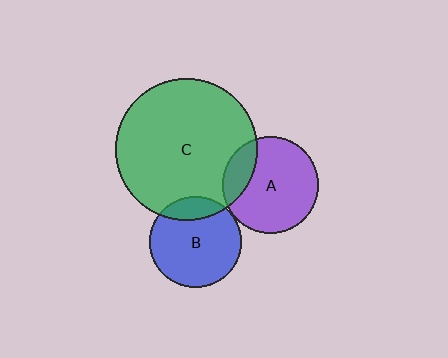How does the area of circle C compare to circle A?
Approximately 2.2 times.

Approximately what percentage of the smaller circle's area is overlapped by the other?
Approximately 20%.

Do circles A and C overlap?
Yes.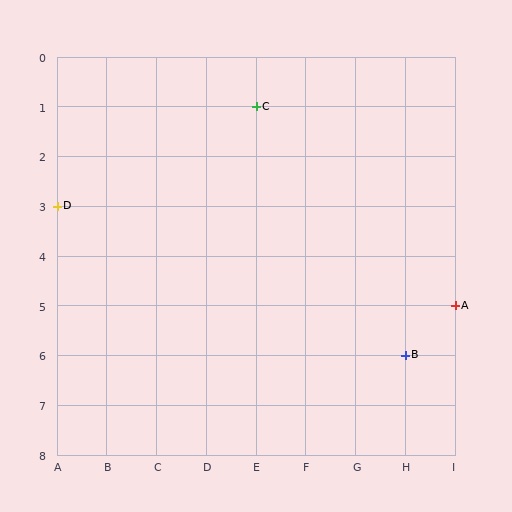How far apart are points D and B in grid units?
Points D and B are 7 columns and 3 rows apart (about 7.6 grid units diagonally).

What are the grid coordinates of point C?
Point C is at grid coordinates (E, 1).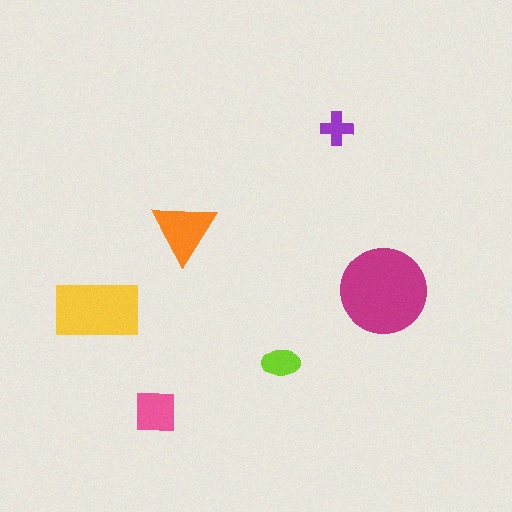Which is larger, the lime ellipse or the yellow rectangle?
The yellow rectangle.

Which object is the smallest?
The purple cross.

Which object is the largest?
The magenta circle.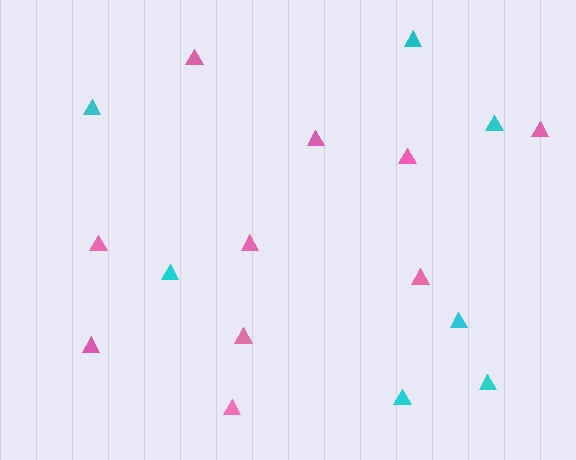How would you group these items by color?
There are 2 groups: one group of cyan triangles (7) and one group of pink triangles (10).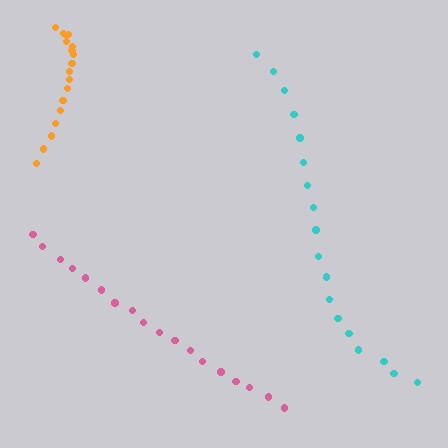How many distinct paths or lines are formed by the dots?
There are 3 distinct paths.